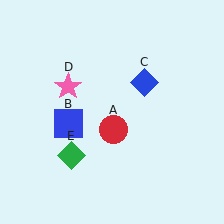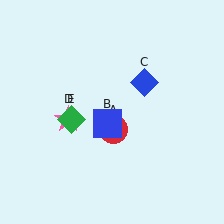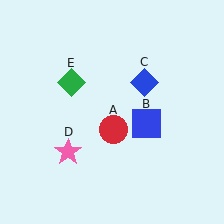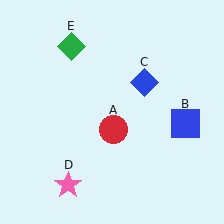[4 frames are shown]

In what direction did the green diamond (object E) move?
The green diamond (object E) moved up.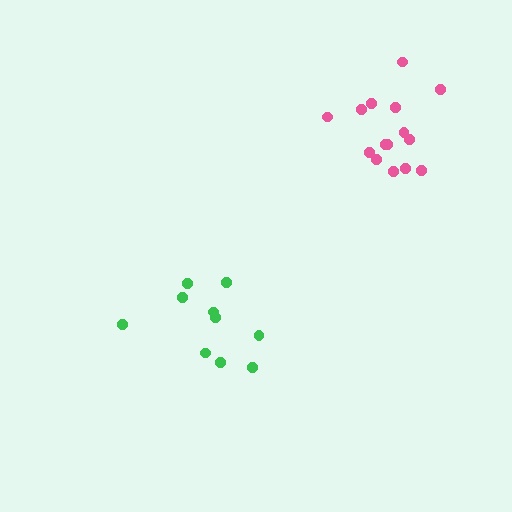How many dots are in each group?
Group 1: 10 dots, Group 2: 15 dots (25 total).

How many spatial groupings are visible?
There are 2 spatial groupings.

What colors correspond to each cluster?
The clusters are colored: green, pink.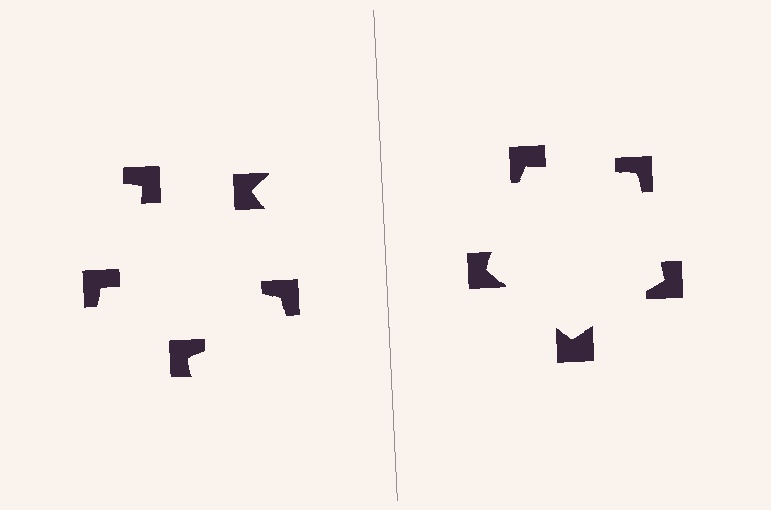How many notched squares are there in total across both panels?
10 — 5 on each side.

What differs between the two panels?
The notched squares are positioned identically on both sides; only the wedge orientations differ. On the right they align to a pentagon; on the left they are misaligned.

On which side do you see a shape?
An illusory pentagon appears on the right side. On the left side the wedge cuts are rotated, so no coherent shape forms.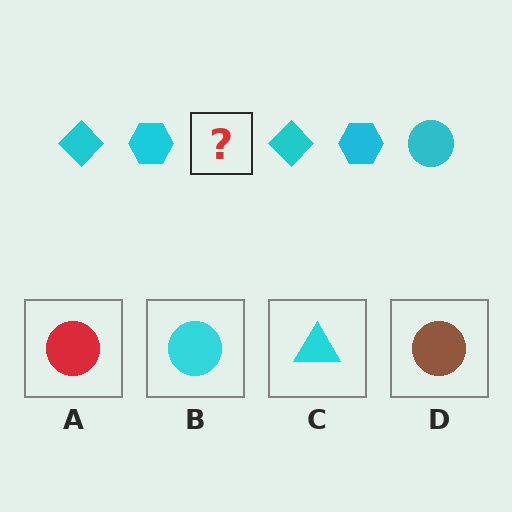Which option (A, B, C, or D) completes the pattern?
B.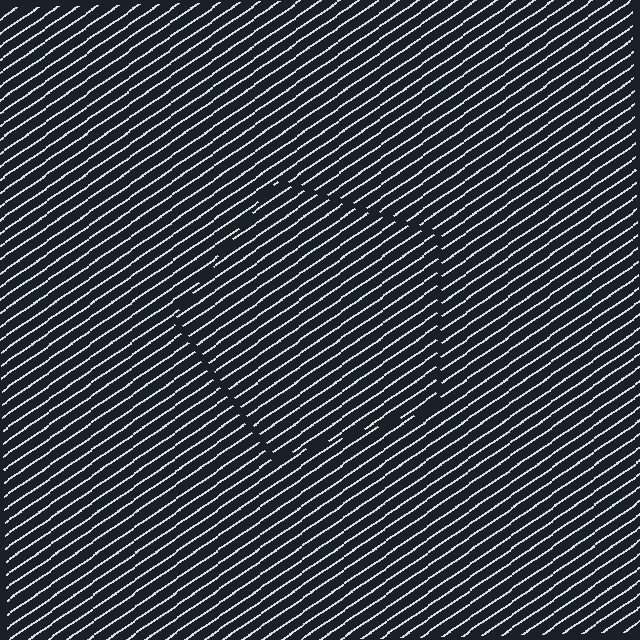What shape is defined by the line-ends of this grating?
An illusory pentagon. The interior of the shape contains the same grating, shifted by half a period — the contour is defined by the phase discontinuity where line-ends from the inner and outer gratings abut.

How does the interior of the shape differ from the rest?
The interior of the shape contains the same grating, shifted by half a period — the contour is defined by the phase discontinuity where line-ends from the inner and outer gratings abut.